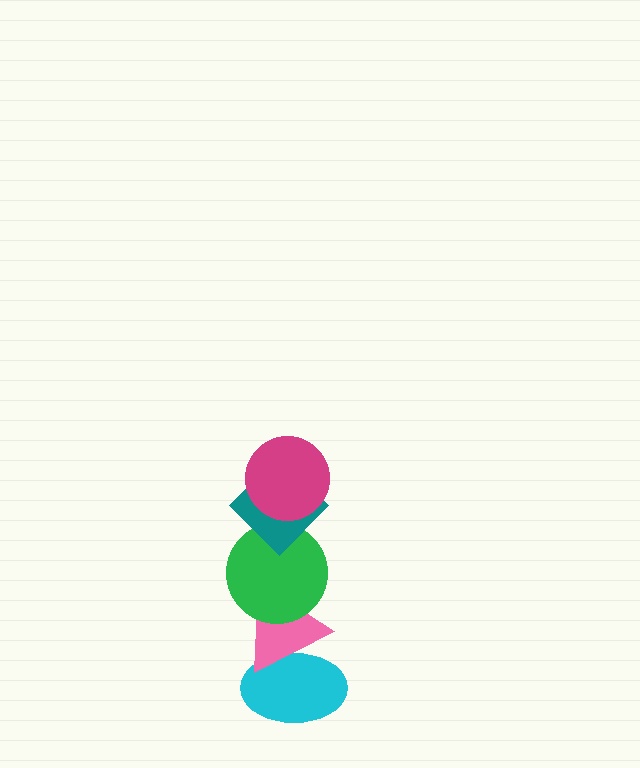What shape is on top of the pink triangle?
The green circle is on top of the pink triangle.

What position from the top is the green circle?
The green circle is 3rd from the top.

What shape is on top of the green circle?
The teal diamond is on top of the green circle.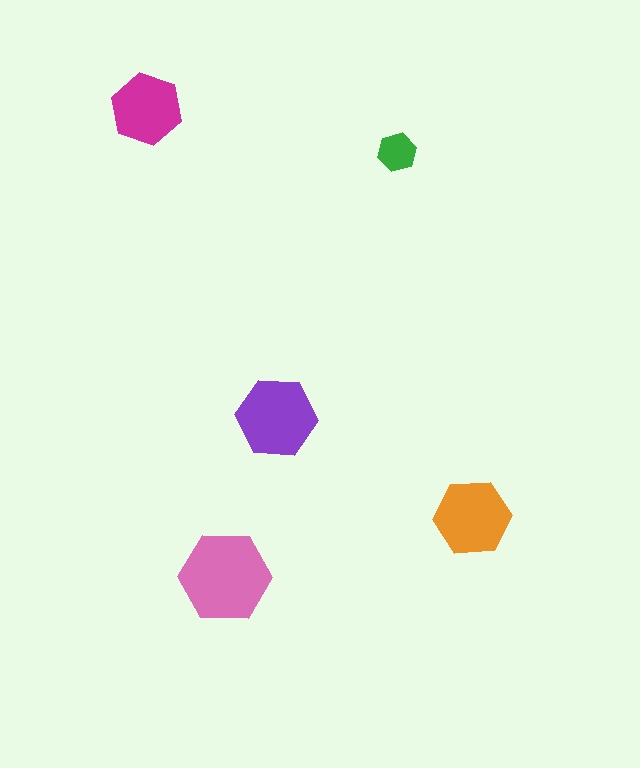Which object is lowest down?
The pink hexagon is bottommost.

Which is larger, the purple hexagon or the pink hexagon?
The pink one.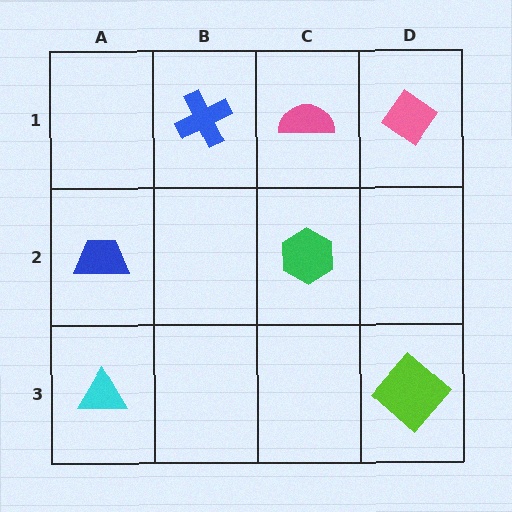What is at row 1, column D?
A pink diamond.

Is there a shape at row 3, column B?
No, that cell is empty.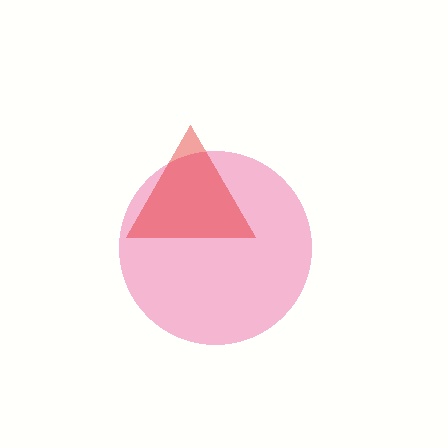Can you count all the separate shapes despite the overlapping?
Yes, there are 2 separate shapes.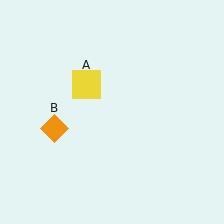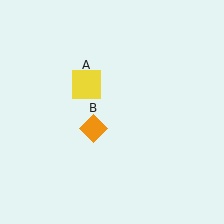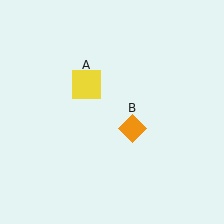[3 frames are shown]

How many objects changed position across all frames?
1 object changed position: orange diamond (object B).